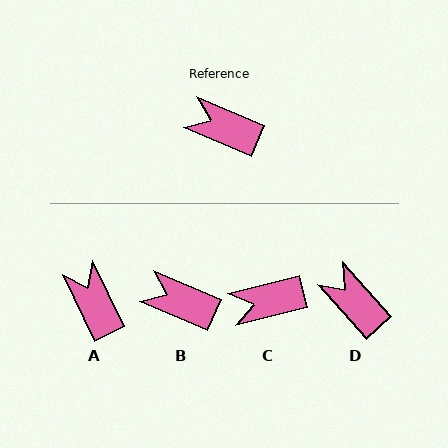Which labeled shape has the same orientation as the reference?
B.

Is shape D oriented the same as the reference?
No, it is off by about 25 degrees.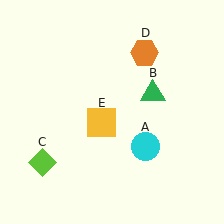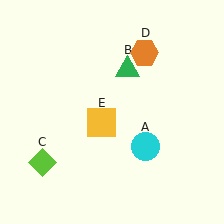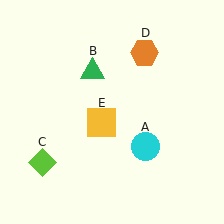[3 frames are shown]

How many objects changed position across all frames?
1 object changed position: green triangle (object B).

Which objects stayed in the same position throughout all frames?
Cyan circle (object A) and lime diamond (object C) and orange hexagon (object D) and yellow square (object E) remained stationary.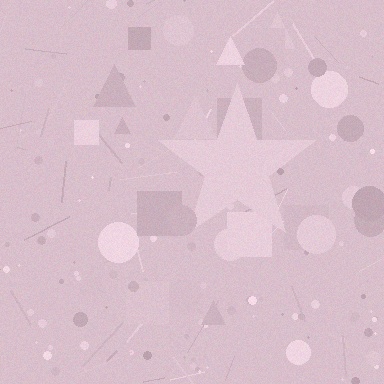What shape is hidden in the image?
A star is hidden in the image.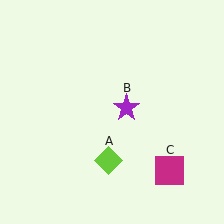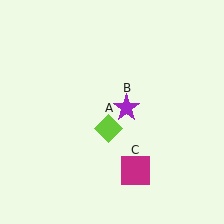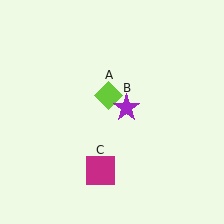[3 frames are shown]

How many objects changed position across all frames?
2 objects changed position: lime diamond (object A), magenta square (object C).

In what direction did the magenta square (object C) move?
The magenta square (object C) moved left.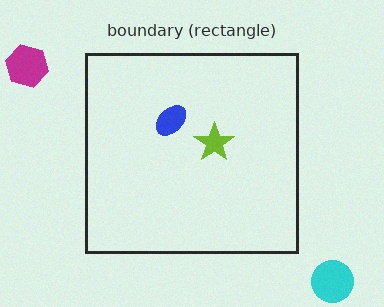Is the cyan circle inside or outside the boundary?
Outside.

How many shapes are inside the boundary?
2 inside, 2 outside.